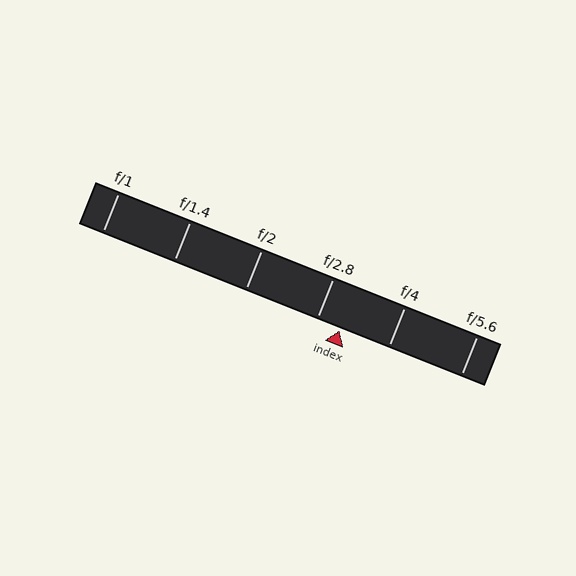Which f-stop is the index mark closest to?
The index mark is closest to f/2.8.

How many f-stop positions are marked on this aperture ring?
There are 6 f-stop positions marked.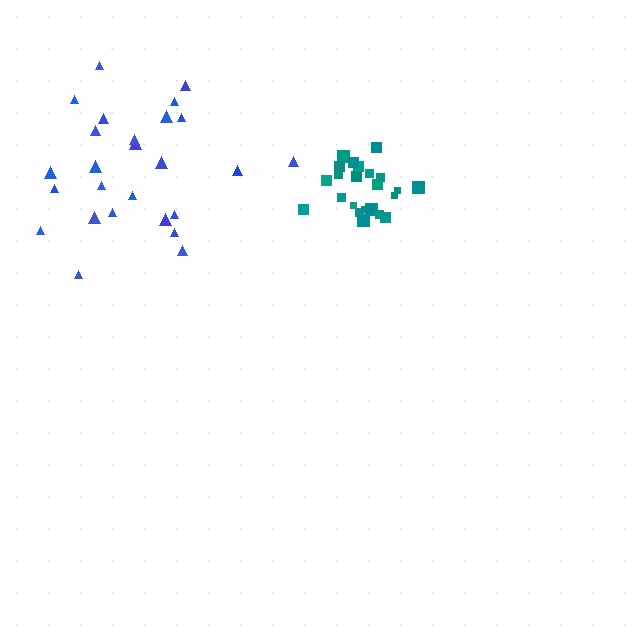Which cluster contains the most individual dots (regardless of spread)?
Blue (26).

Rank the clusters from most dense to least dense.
teal, blue.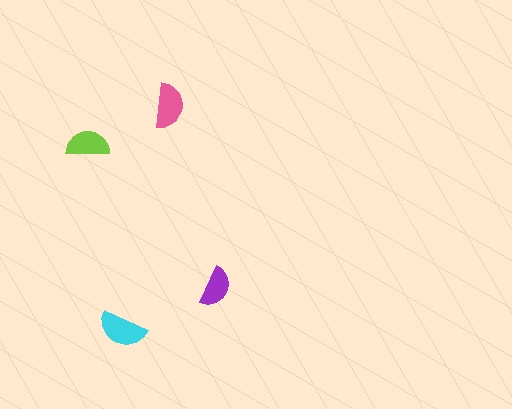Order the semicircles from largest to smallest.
the cyan one, the pink one, the lime one, the purple one.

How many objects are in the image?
There are 4 objects in the image.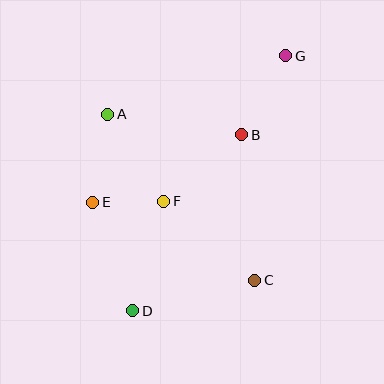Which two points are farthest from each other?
Points D and G are farthest from each other.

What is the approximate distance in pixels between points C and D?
The distance between C and D is approximately 126 pixels.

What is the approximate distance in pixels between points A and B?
The distance between A and B is approximately 136 pixels.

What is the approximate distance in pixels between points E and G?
The distance between E and G is approximately 242 pixels.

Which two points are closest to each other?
Points E and F are closest to each other.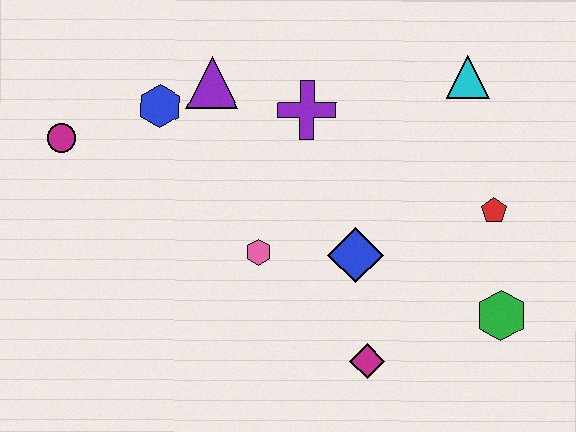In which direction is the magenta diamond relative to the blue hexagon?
The magenta diamond is below the blue hexagon.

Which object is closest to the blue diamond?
The pink hexagon is closest to the blue diamond.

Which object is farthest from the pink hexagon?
The cyan triangle is farthest from the pink hexagon.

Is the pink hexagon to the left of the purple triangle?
No